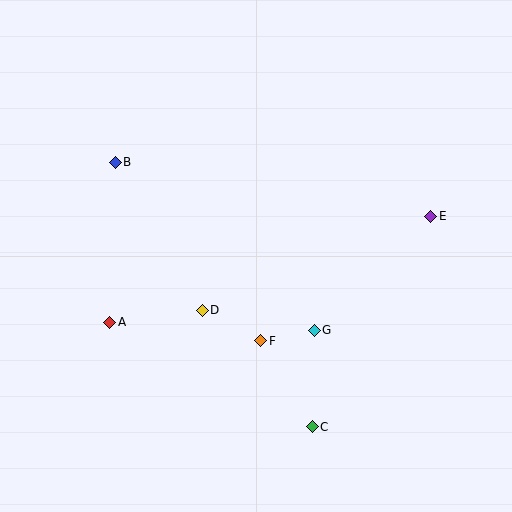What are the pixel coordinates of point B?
Point B is at (115, 162).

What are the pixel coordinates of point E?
Point E is at (431, 216).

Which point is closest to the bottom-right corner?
Point C is closest to the bottom-right corner.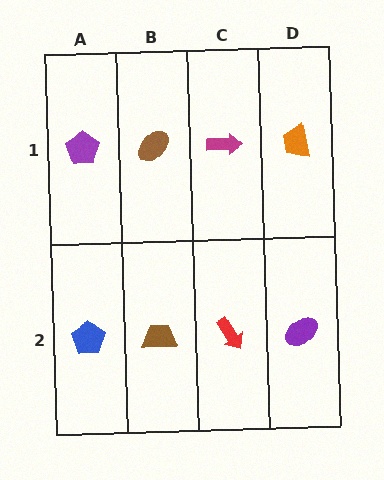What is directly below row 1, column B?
A brown trapezoid.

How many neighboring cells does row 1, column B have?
3.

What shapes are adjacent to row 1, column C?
A red arrow (row 2, column C), a brown ellipse (row 1, column B), an orange trapezoid (row 1, column D).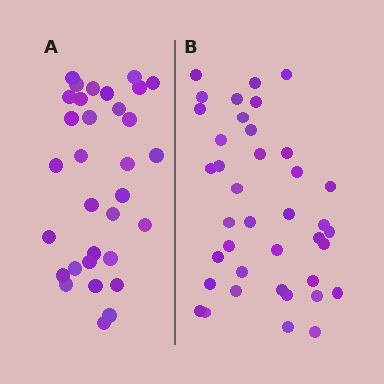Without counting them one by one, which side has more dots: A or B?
Region B (the right region) has more dots.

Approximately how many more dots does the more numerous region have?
Region B has roughly 8 or so more dots than region A.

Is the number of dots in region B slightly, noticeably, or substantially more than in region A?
Region B has only slightly more — the two regions are fairly close. The ratio is roughly 1.2 to 1.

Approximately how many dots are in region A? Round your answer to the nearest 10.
About 30 dots. (The exact count is 32, which rounds to 30.)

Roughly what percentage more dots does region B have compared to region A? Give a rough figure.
About 20% more.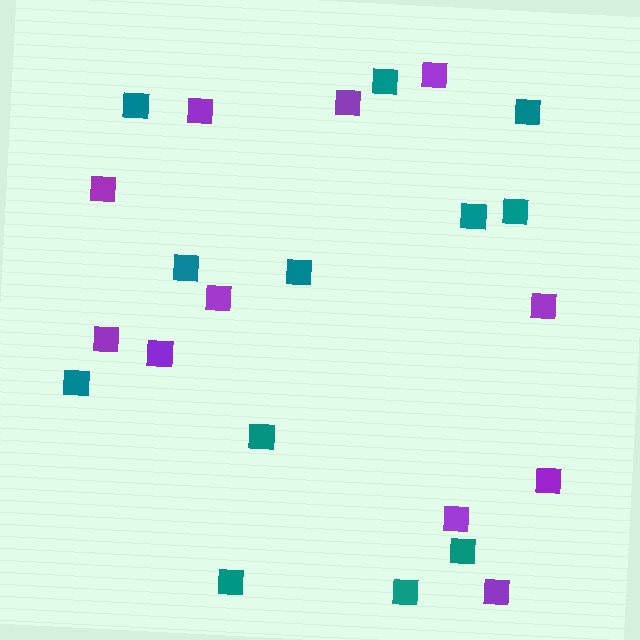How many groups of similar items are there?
There are 2 groups: one group of teal squares (12) and one group of purple squares (11).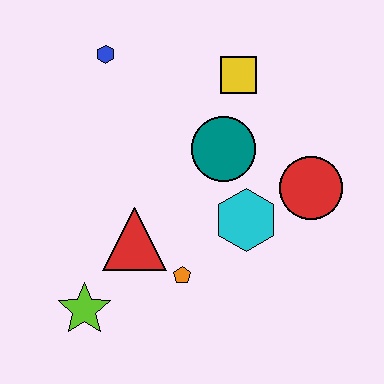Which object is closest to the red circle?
The cyan hexagon is closest to the red circle.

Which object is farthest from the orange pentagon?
The blue hexagon is farthest from the orange pentagon.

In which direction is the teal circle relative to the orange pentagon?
The teal circle is above the orange pentagon.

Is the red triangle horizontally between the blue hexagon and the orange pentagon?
Yes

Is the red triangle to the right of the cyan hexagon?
No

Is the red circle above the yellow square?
No